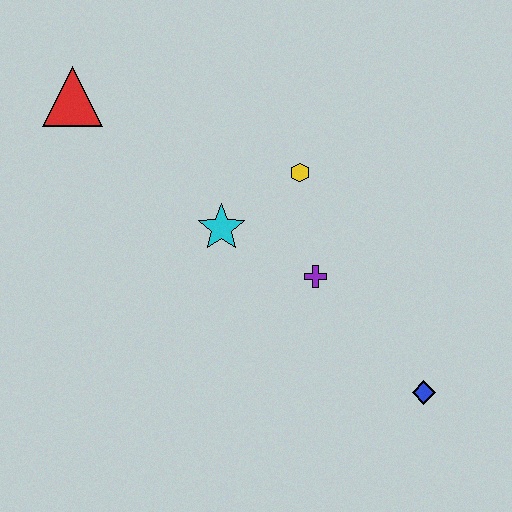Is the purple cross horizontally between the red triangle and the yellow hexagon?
No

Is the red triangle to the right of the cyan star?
No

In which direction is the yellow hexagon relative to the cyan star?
The yellow hexagon is to the right of the cyan star.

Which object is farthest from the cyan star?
The blue diamond is farthest from the cyan star.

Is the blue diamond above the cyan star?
No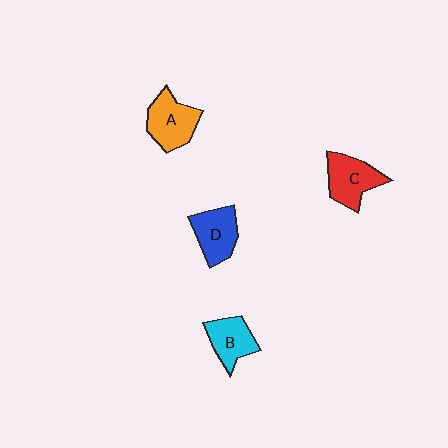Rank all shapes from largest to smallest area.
From largest to smallest: A (orange), C (red), D (blue), B (cyan).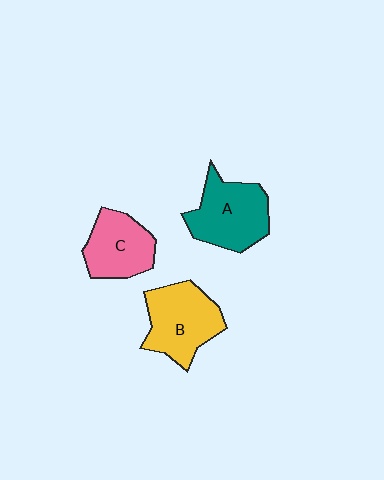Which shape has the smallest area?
Shape C (pink).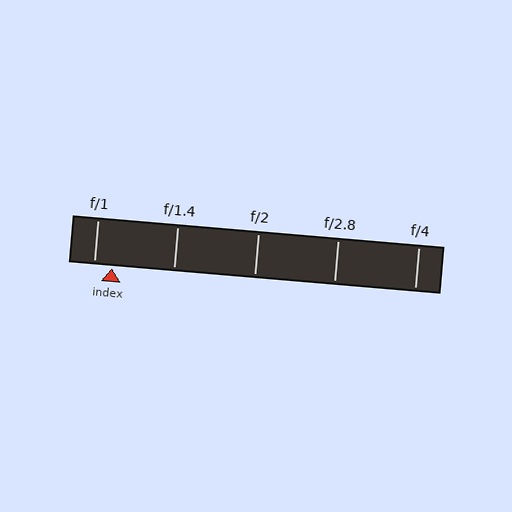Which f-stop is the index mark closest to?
The index mark is closest to f/1.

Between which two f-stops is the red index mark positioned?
The index mark is between f/1 and f/1.4.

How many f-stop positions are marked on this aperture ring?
There are 5 f-stop positions marked.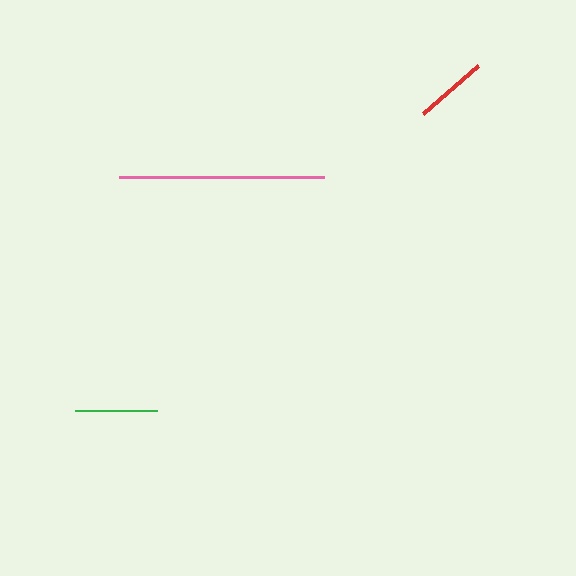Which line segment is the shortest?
The red line is the shortest at approximately 73 pixels.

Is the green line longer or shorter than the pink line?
The pink line is longer than the green line.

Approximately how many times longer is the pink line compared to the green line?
The pink line is approximately 2.5 times the length of the green line.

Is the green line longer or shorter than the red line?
The green line is longer than the red line.